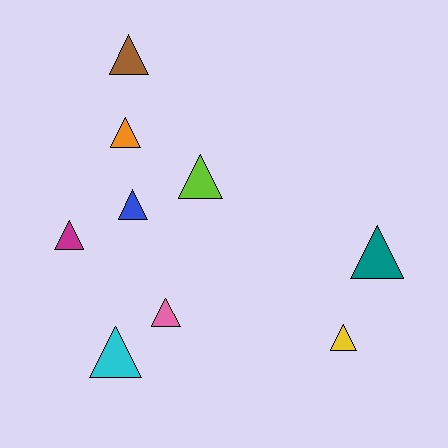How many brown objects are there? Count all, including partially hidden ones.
There is 1 brown object.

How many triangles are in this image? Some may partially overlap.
There are 9 triangles.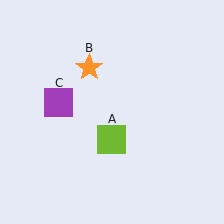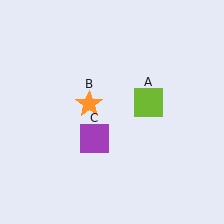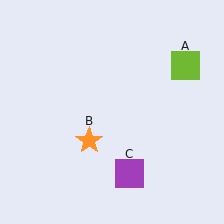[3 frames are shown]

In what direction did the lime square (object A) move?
The lime square (object A) moved up and to the right.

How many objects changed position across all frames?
3 objects changed position: lime square (object A), orange star (object B), purple square (object C).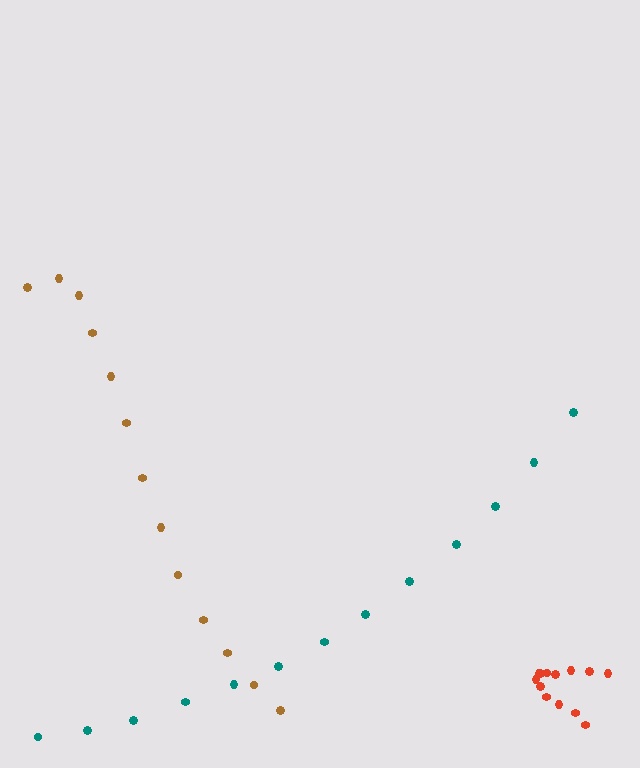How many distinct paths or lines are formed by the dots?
There are 3 distinct paths.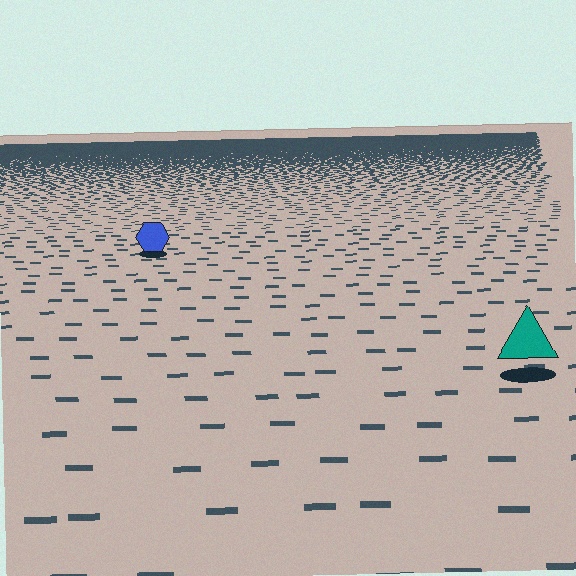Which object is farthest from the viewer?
The blue hexagon is farthest from the viewer. It appears smaller and the ground texture around it is denser.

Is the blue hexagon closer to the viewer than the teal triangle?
No. The teal triangle is closer — you can tell from the texture gradient: the ground texture is coarser near it.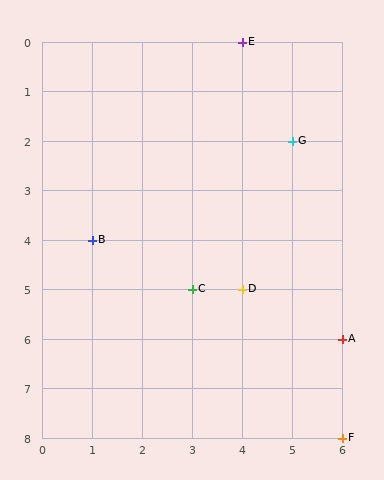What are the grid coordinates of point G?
Point G is at grid coordinates (5, 2).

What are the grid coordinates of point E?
Point E is at grid coordinates (4, 0).